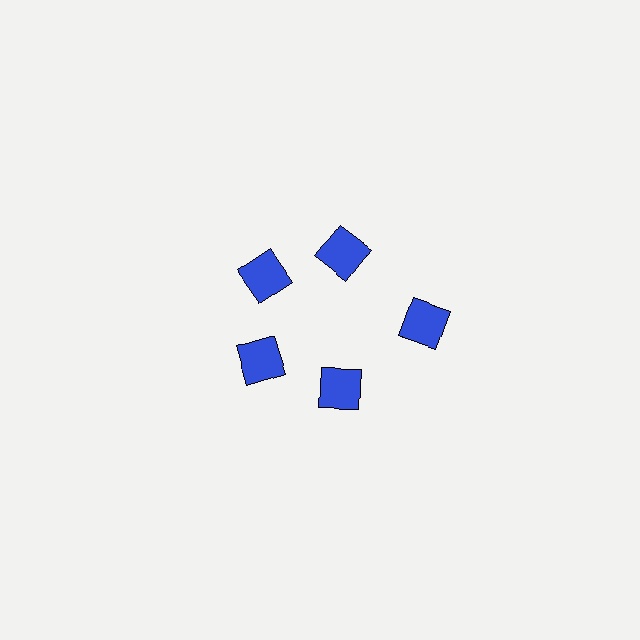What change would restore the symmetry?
The symmetry would be restored by moving it inward, back onto the ring so that all 5 squares sit at equal angles and equal distance from the center.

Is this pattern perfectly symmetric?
No. The 5 blue squares are arranged in a ring, but one element near the 3 o'clock position is pushed outward from the center, breaking the 5-fold rotational symmetry.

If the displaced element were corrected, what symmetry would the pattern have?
It would have 5-fold rotational symmetry — the pattern would map onto itself every 72 degrees.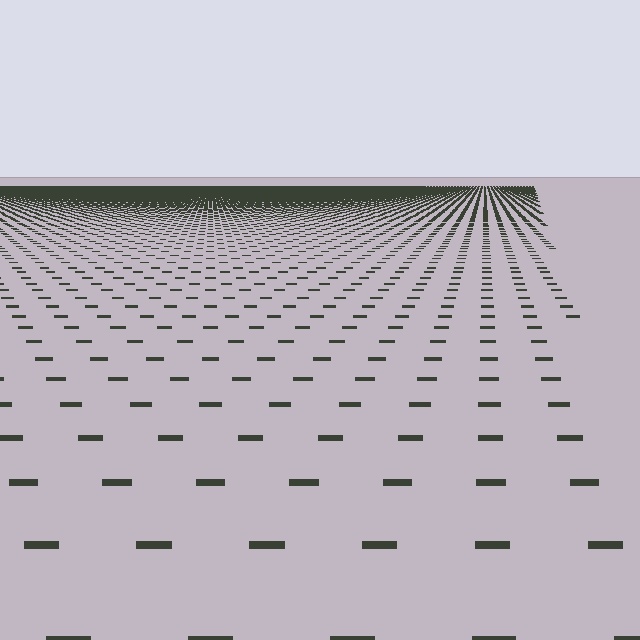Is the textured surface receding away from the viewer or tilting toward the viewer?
The surface is receding away from the viewer. Texture elements get smaller and denser toward the top.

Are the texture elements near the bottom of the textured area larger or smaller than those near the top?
Larger. Near the bottom, elements are closer to the viewer and appear at a bigger on-screen size.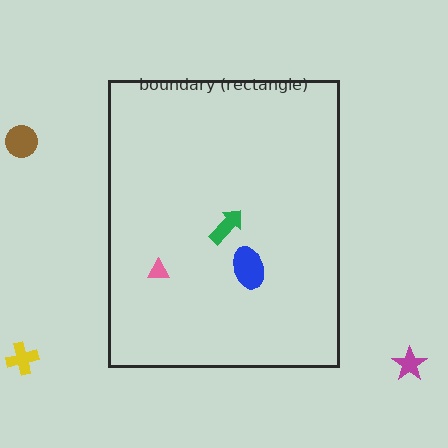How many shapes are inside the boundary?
3 inside, 3 outside.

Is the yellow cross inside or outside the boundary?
Outside.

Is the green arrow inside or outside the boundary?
Inside.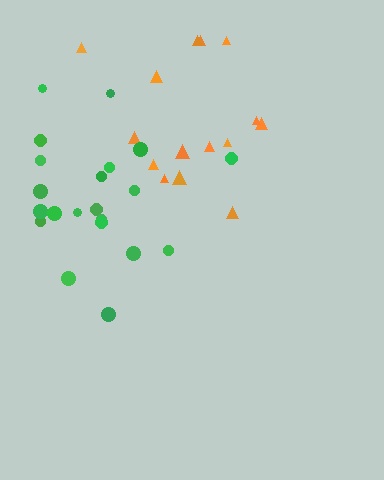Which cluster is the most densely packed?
Green.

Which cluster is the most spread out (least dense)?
Orange.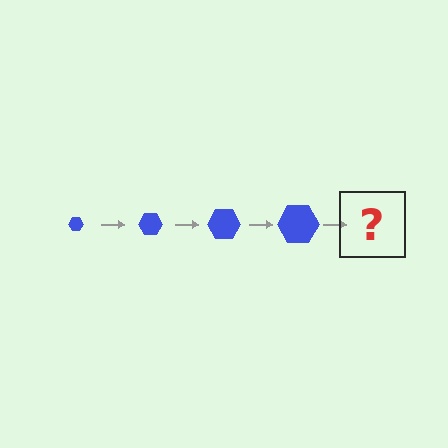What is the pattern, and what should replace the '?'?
The pattern is that the hexagon gets progressively larger each step. The '?' should be a blue hexagon, larger than the previous one.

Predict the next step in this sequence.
The next step is a blue hexagon, larger than the previous one.